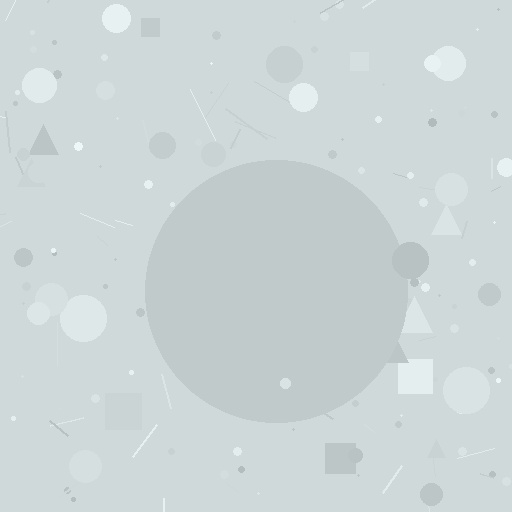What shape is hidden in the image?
A circle is hidden in the image.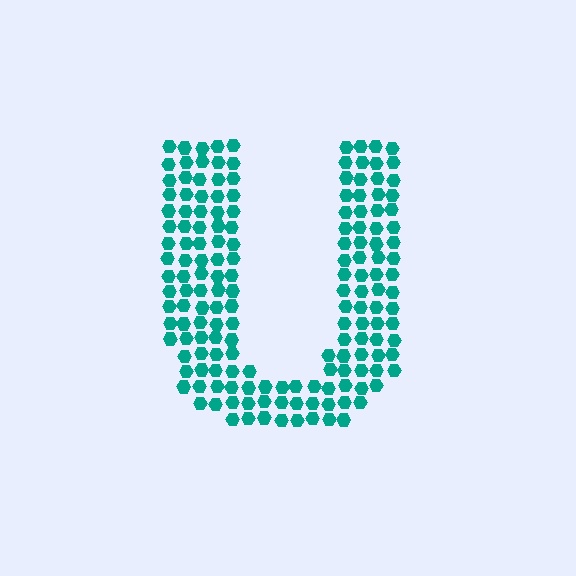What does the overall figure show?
The overall figure shows the letter U.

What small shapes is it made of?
It is made of small hexagons.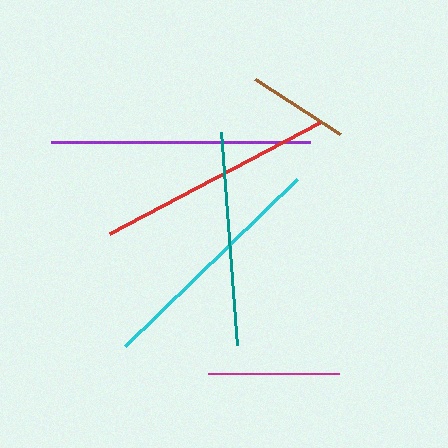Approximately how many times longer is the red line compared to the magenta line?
The red line is approximately 1.8 times the length of the magenta line.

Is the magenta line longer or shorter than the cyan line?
The cyan line is longer than the magenta line.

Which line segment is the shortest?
The brown line is the shortest at approximately 101 pixels.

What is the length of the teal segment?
The teal segment is approximately 213 pixels long.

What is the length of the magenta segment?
The magenta segment is approximately 131 pixels long.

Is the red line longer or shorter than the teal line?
The red line is longer than the teal line.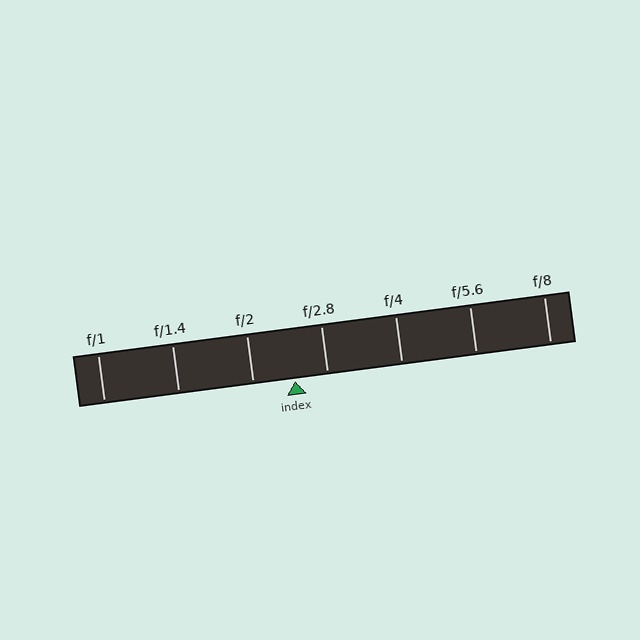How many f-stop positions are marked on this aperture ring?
There are 7 f-stop positions marked.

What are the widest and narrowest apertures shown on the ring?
The widest aperture shown is f/1 and the narrowest is f/8.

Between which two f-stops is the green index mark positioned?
The index mark is between f/2 and f/2.8.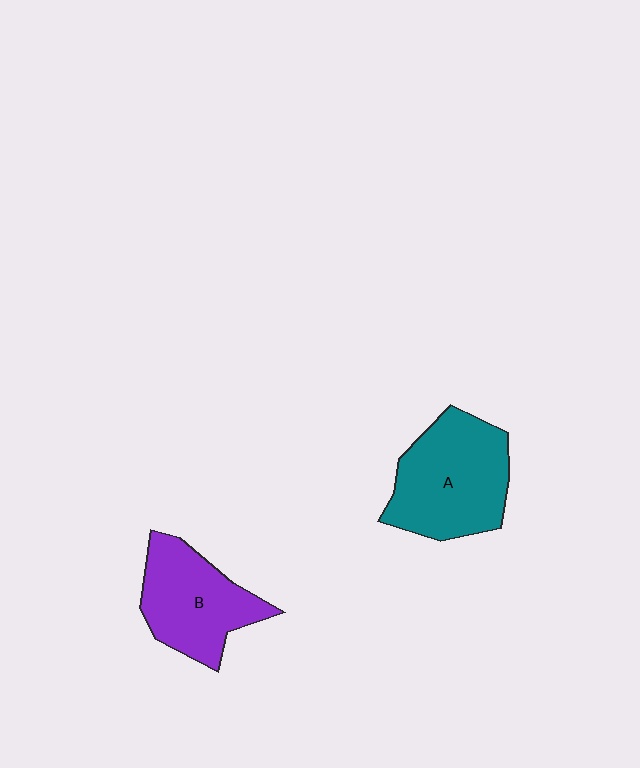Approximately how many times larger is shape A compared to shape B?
Approximately 1.2 times.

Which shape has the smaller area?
Shape B (purple).